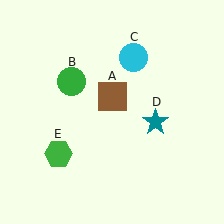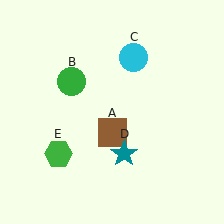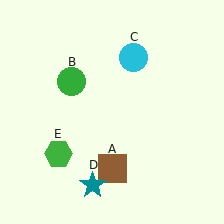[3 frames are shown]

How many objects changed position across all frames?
2 objects changed position: brown square (object A), teal star (object D).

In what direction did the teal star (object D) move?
The teal star (object D) moved down and to the left.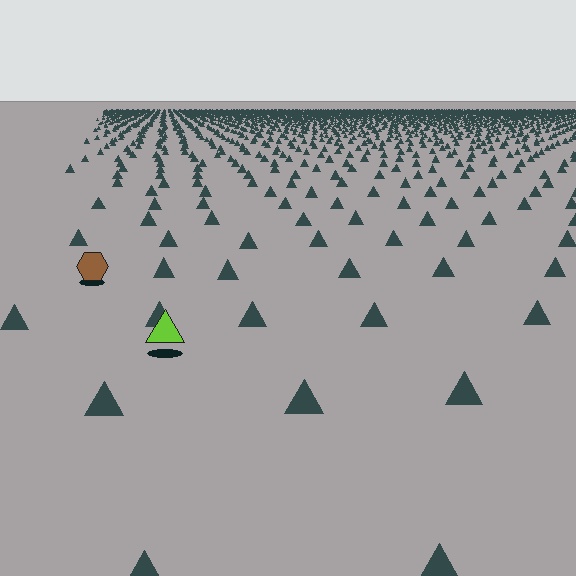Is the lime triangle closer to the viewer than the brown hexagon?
Yes. The lime triangle is closer — you can tell from the texture gradient: the ground texture is coarser near it.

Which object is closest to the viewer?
The lime triangle is closest. The texture marks near it are larger and more spread out.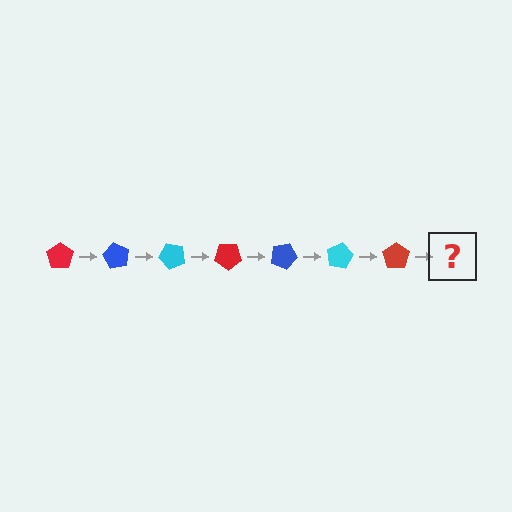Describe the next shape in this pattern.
It should be a blue pentagon, rotated 420 degrees from the start.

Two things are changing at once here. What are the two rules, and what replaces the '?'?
The two rules are that it rotates 60 degrees each step and the color cycles through red, blue, and cyan. The '?' should be a blue pentagon, rotated 420 degrees from the start.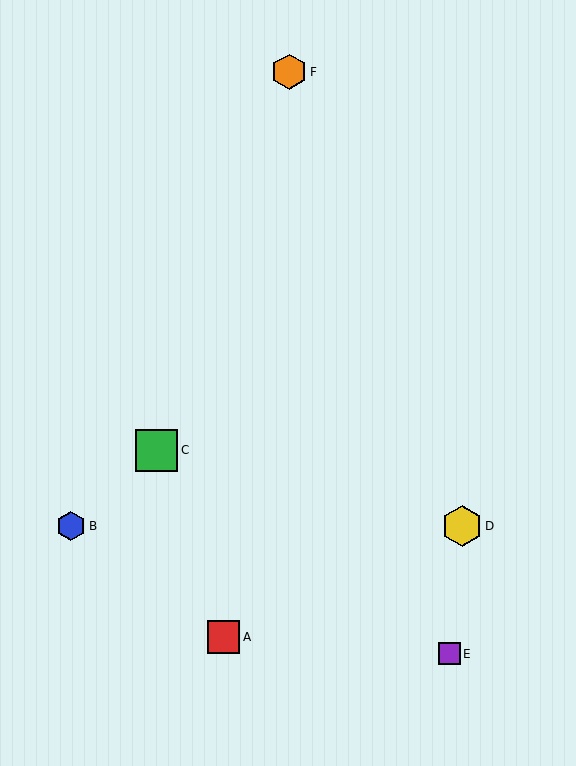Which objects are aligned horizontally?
Objects B, D are aligned horizontally.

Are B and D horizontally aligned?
Yes, both are at y≈526.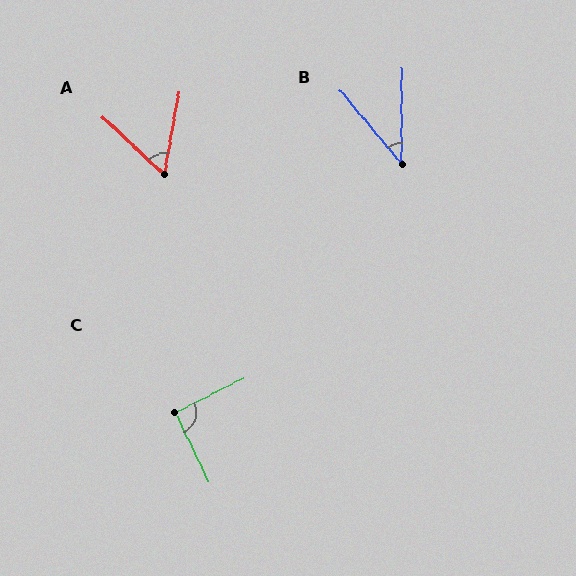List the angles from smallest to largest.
B (40°), A (57°), C (91°).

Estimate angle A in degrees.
Approximately 57 degrees.